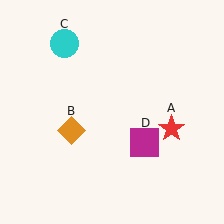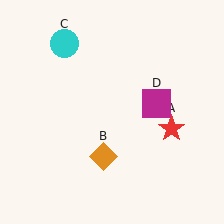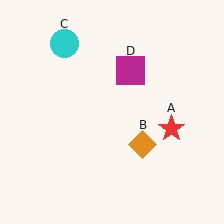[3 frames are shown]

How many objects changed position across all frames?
2 objects changed position: orange diamond (object B), magenta square (object D).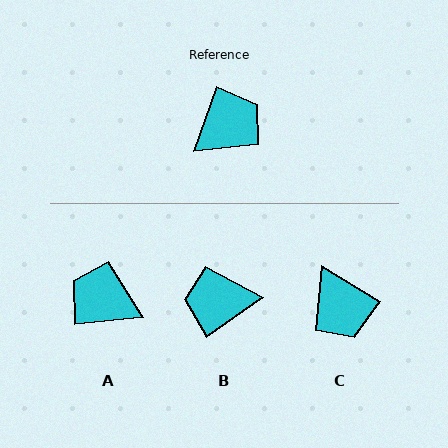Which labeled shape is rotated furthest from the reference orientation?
B, about 145 degrees away.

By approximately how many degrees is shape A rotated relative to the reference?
Approximately 115 degrees counter-clockwise.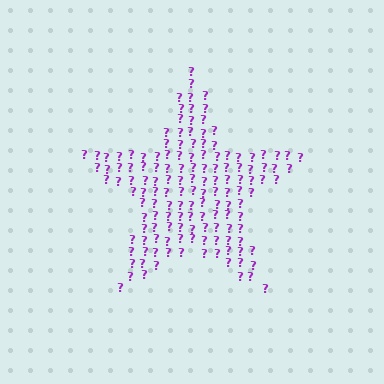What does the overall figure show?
The overall figure shows a star.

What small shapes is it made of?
It is made of small question marks.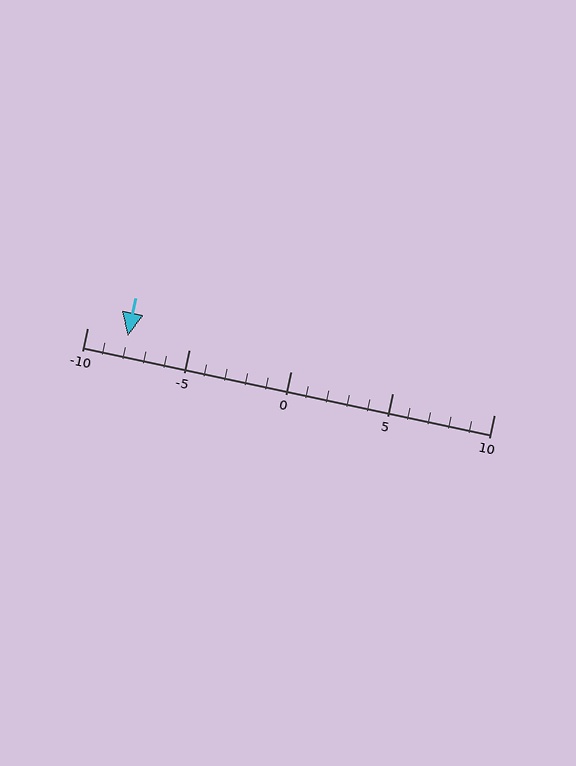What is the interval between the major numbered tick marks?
The major tick marks are spaced 5 units apart.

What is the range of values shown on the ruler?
The ruler shows values from -10 to 10.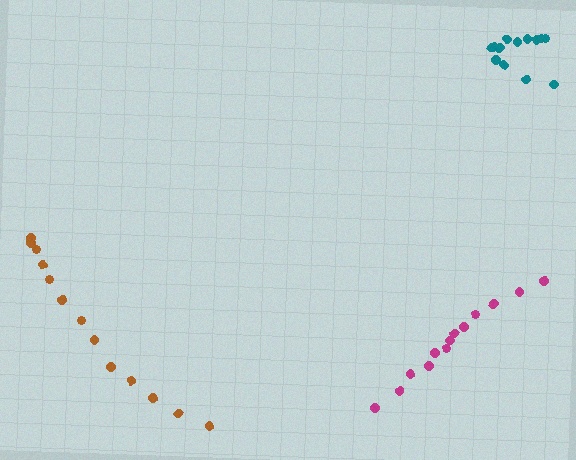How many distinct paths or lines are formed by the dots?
There are 3 distinct paths.